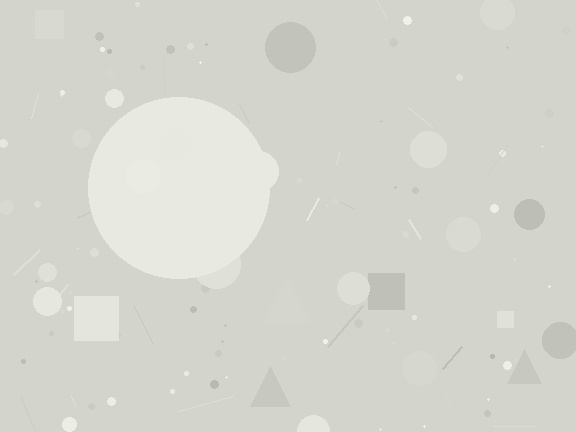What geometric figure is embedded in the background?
A circle is embedded in the background.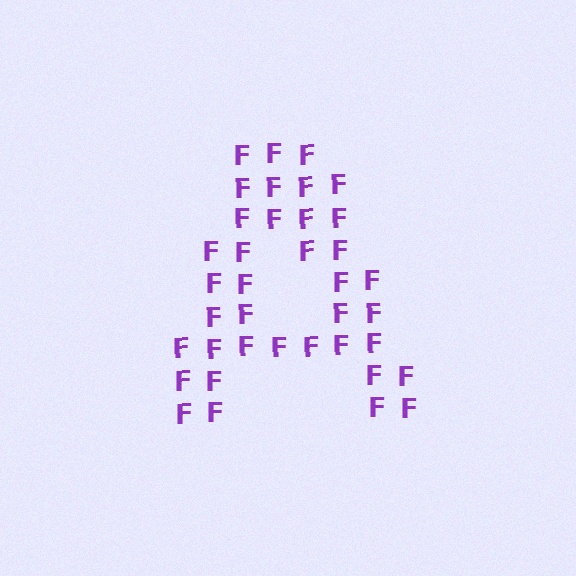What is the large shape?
The large shape is the letter A.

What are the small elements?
The small elements are letter F's.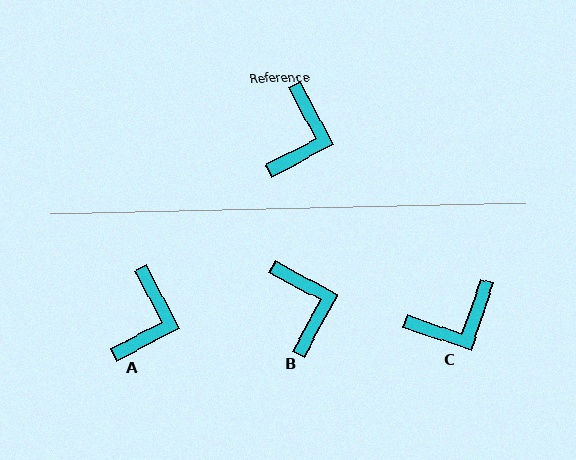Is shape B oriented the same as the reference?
No, it is off by about 34 degrees.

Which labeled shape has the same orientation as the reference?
A.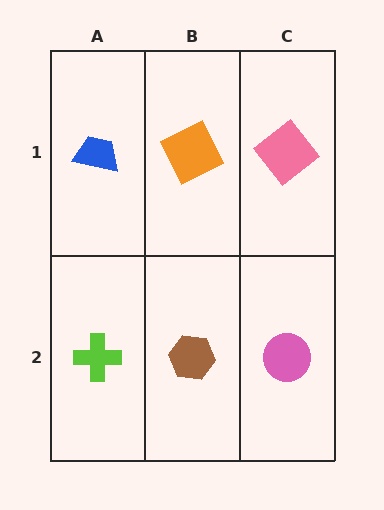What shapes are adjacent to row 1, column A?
A lime cross (row 2, column A), an orange square (row 1, column B).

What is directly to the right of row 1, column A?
An orange square.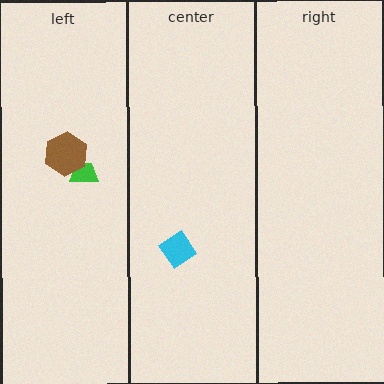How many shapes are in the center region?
1.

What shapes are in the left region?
The green trapezoid, the brown hexagon.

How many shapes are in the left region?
2.